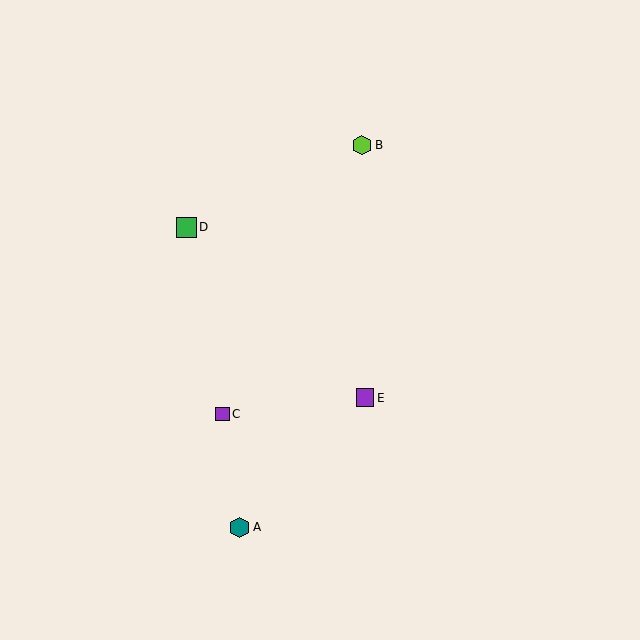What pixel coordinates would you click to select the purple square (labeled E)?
Click at (365, 398) to select the purple square E.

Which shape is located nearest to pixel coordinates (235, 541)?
The teal hexagon (labeled A) at (239, 527) is nearest to that location.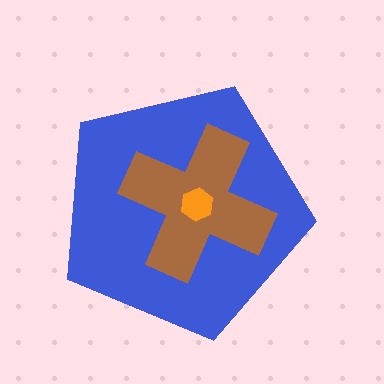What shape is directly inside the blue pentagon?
The brown cross.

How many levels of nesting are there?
3.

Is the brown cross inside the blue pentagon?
Yes.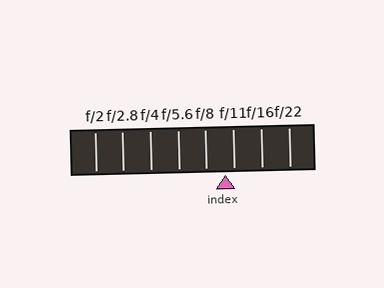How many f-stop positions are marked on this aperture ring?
There are 8 f-stop positions marked.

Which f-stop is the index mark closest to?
The index mark is closest to f/11.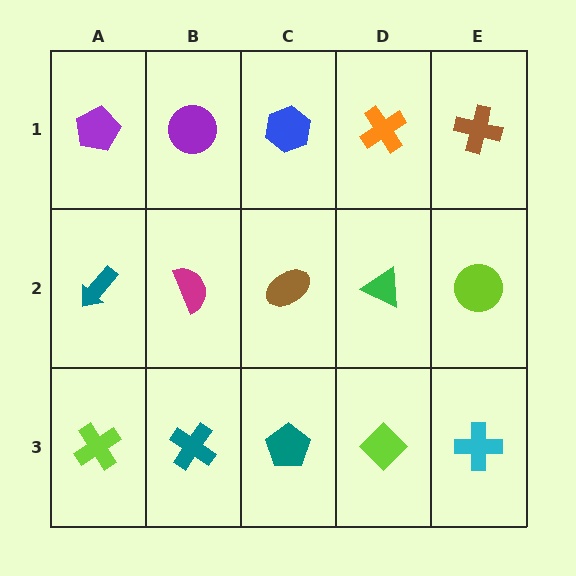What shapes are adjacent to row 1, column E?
A lime circle (row 2, column E), an orange cross (row 1, column D).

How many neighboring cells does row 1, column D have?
3.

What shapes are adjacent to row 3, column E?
A lime circle (row 2, column E), a lime diamond (row 3, column D).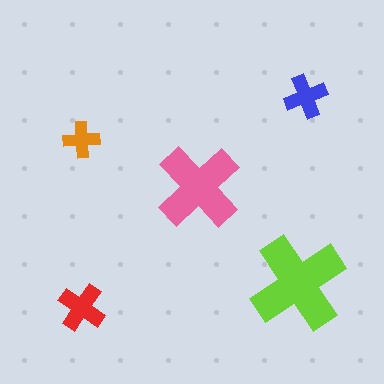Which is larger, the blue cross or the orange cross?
The blue one.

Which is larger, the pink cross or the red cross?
The pink one.